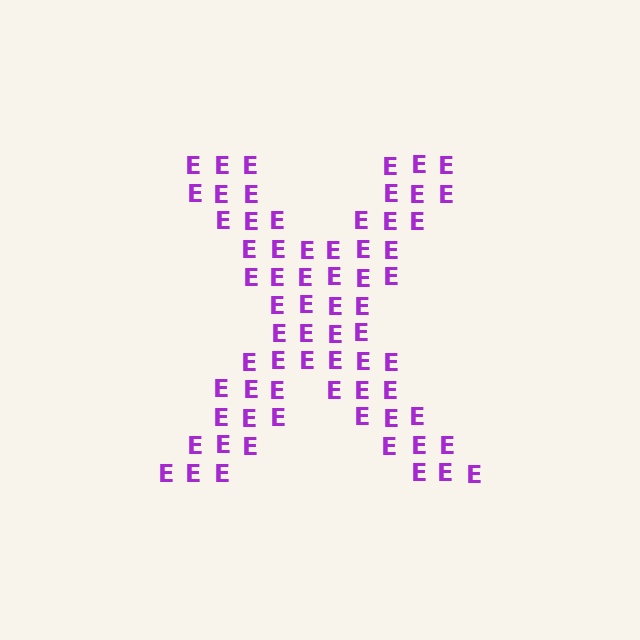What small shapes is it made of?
It is made of small letter E's.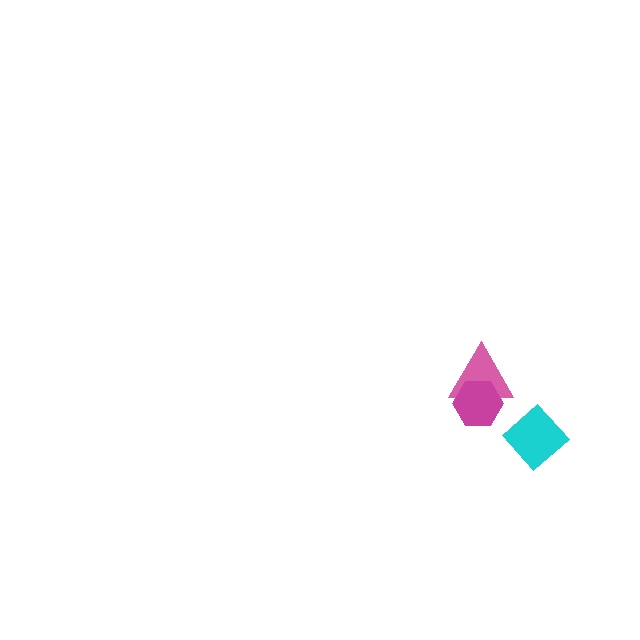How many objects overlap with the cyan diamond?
0 objects overlap with the cyan diamond.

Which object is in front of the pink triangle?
The magenta hexagon is in front of the pink triangle.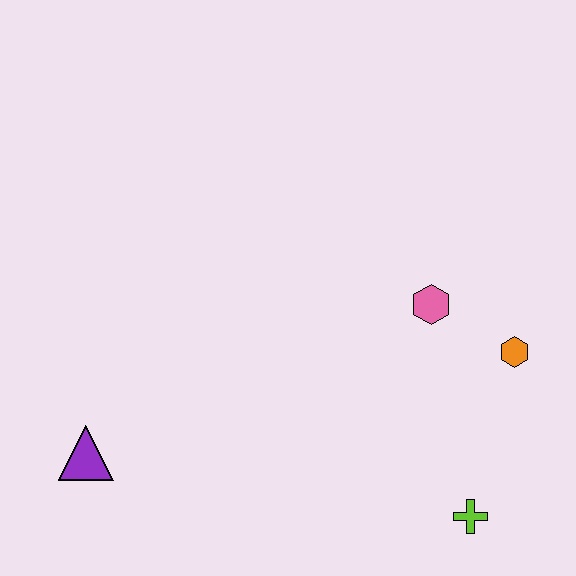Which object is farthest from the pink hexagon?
The purple triangle is farthest from the pink hexagon.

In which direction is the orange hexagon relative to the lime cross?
The orange hexagon is above the lime cross.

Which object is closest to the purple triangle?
The pink hexagon is closest to the purple triangle.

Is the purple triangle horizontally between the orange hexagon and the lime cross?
No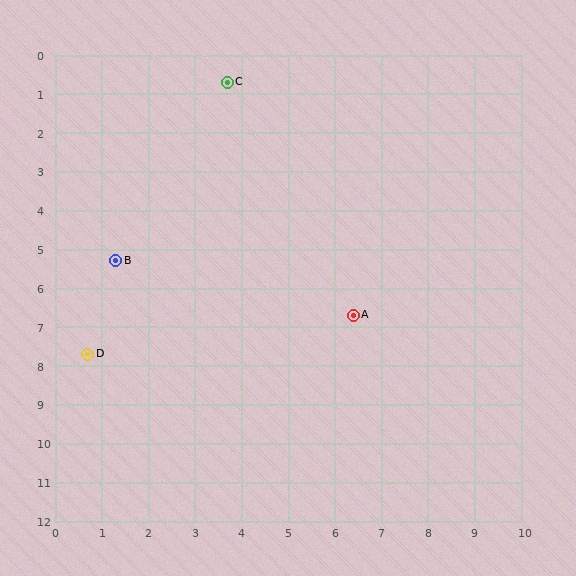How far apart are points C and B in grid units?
Points C and B are about 5.2 grid units apart.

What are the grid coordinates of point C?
Point C is at approximately (3.7, 0.7).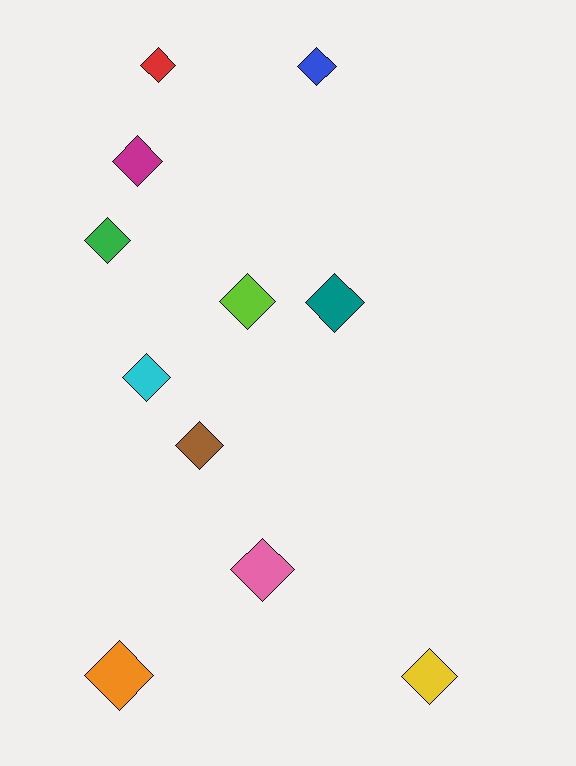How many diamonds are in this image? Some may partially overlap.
There are 11 diamonds.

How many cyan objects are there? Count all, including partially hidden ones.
There is 1 cyan object.